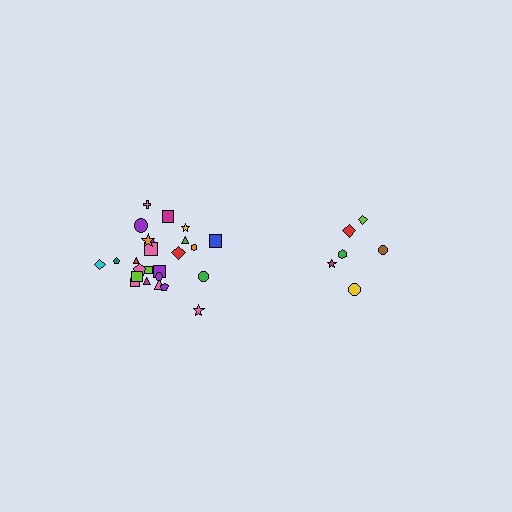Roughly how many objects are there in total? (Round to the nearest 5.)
Roughly 30 objects in total.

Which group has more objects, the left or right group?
The left group.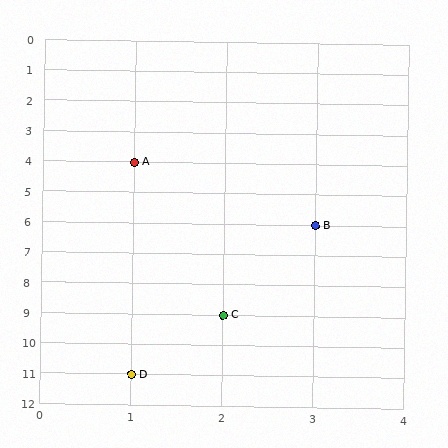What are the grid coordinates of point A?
Point A is at grid coordinates (1, 4).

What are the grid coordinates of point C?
Point C is at grid coordinates (2, 9).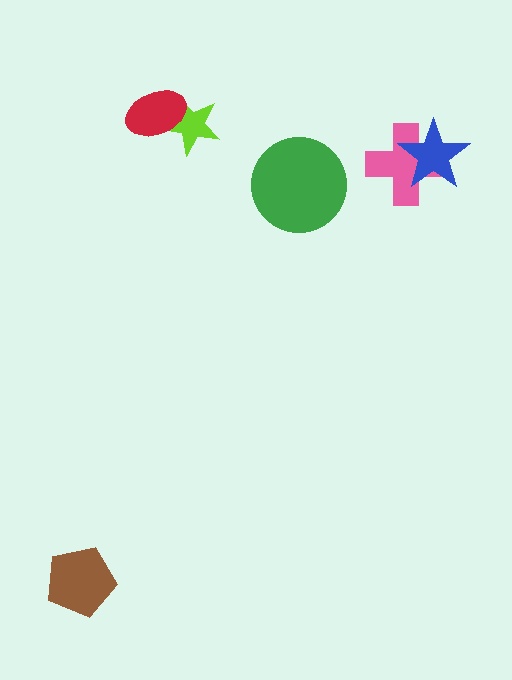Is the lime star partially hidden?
Yes, it is partially covered by another shape.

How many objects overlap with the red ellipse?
1 object overlaps with the red ellipse.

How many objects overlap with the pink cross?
1 object overlaps with the pink cross.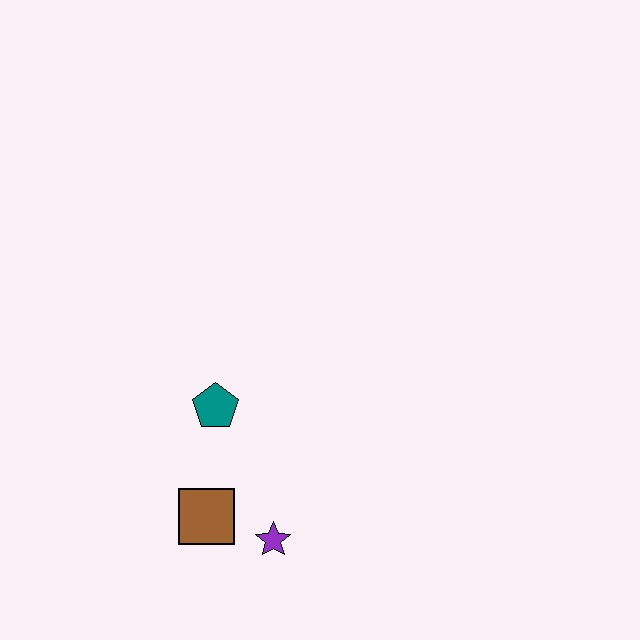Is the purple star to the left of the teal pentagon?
No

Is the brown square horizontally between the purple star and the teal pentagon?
No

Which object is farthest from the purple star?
The teal pentagon is farthest from the purple star.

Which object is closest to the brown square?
The purple star is closest to the brown square.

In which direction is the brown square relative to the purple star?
The brown square is to the left of the purple star.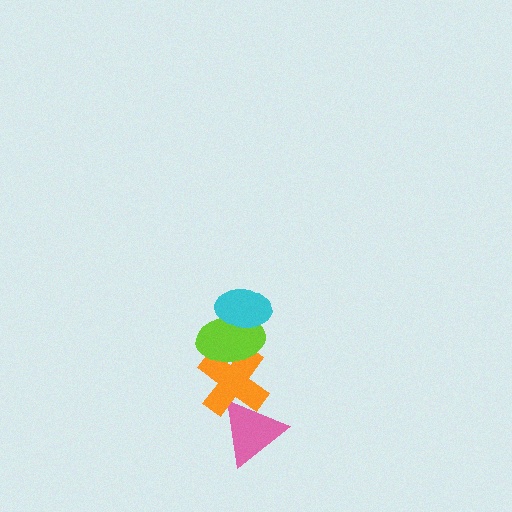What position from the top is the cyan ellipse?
The cyan ellipse is 1st from the top.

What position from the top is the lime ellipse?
The lime ellipse is 2nd from the top.